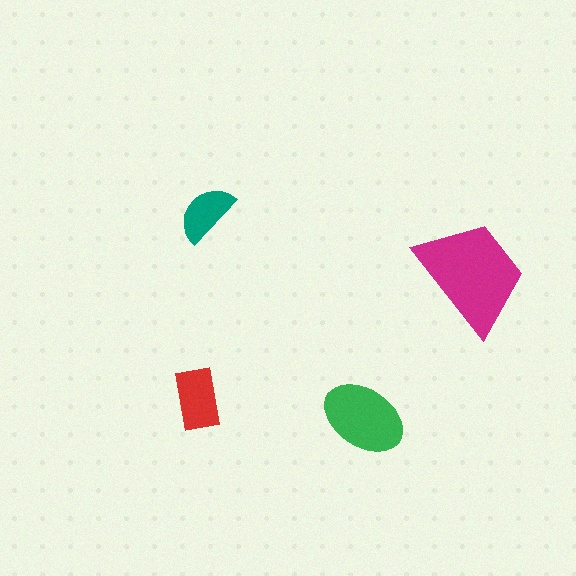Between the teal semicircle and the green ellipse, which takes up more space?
The green ellipse.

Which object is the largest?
The magenta trapezoid.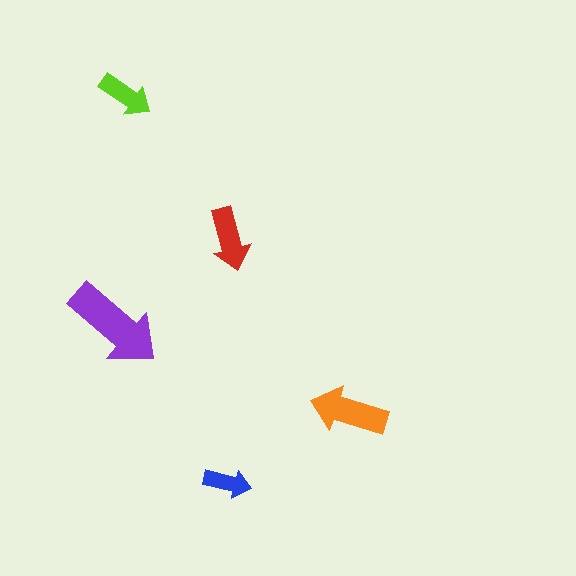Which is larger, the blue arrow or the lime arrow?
The lime one.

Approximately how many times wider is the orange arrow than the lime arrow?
About 1.5 times wider.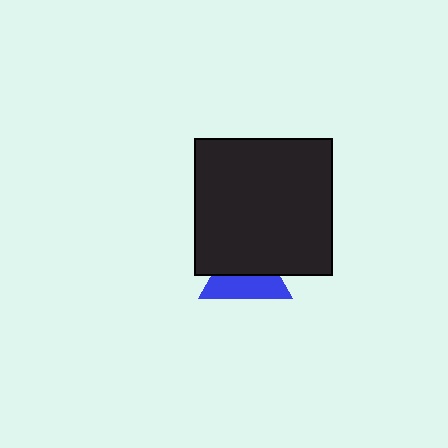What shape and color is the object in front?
The object in front is a black square.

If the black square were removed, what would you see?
You would see the complete blue triangle.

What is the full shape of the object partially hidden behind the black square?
The partially hidden object is a blue triangle.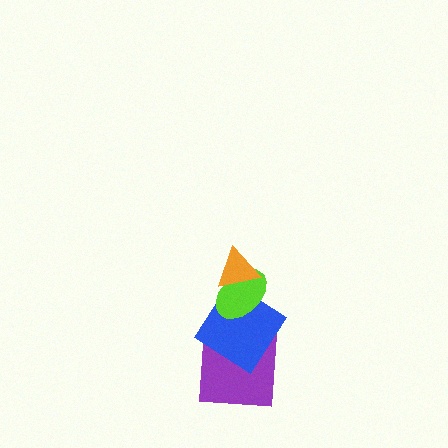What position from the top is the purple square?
The purple square is 4th from the top.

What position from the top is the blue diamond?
The blue diamond is 3rd from the top.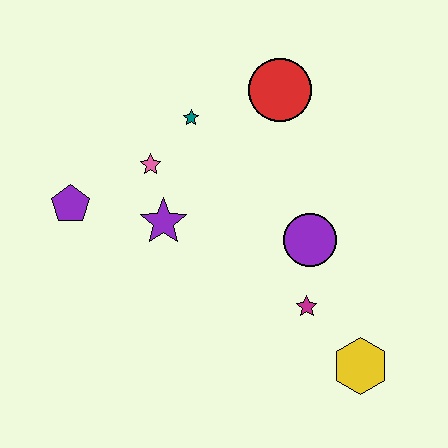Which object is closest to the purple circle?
The magenta star is closest to the purple circle.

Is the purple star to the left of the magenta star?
Yes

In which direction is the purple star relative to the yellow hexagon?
The purple star is to the left of the yellow hexagon.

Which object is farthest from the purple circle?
The purple pentagon is farthest from the purple circle.